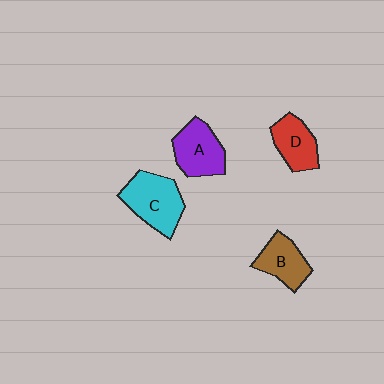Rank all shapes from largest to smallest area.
From largest to smallest: C (cyan), A (purple), B (brown), D (red).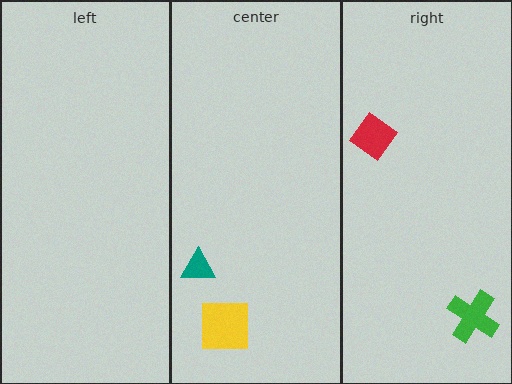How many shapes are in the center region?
2.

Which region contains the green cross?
The right region.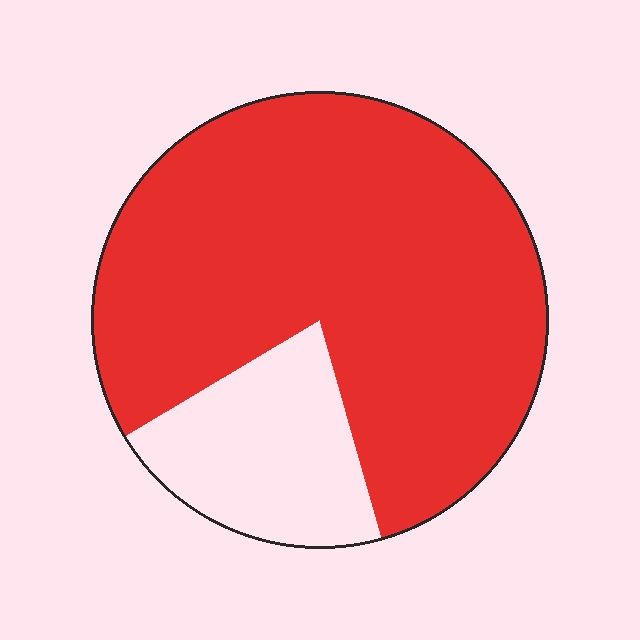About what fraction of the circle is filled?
About four fifths (4/5).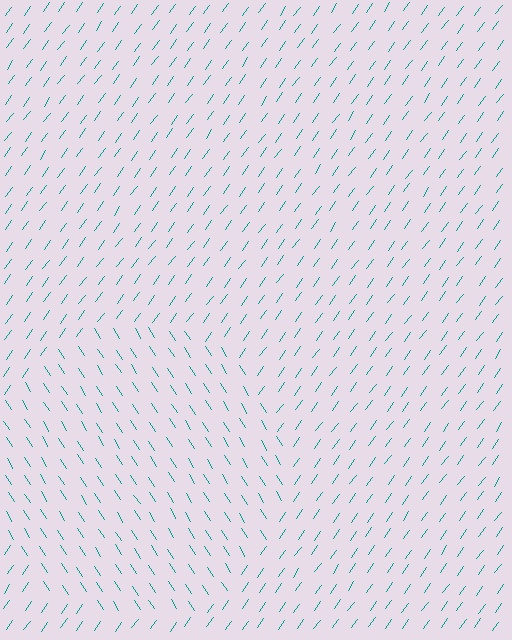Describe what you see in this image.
The image is filled with small teal line segments. A circle region in the image has lines oriented differently from the surrounding lines, creating a visible texture boundary.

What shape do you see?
I see a circle.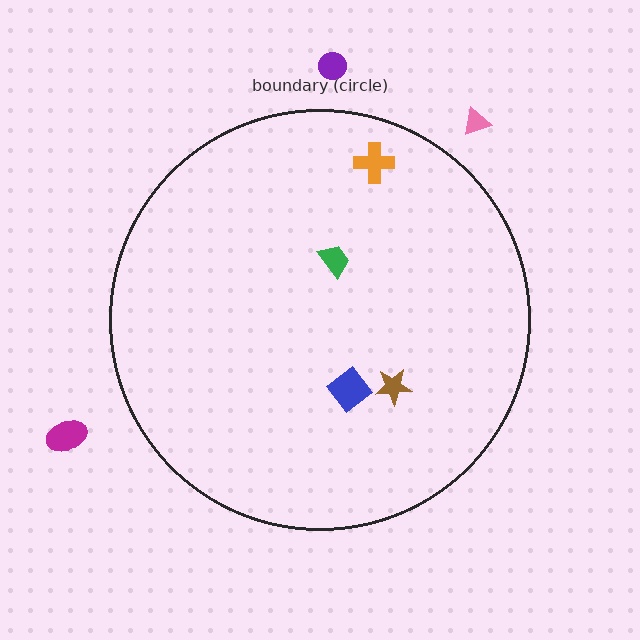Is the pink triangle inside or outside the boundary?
Outside.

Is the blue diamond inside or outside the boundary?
Inside.